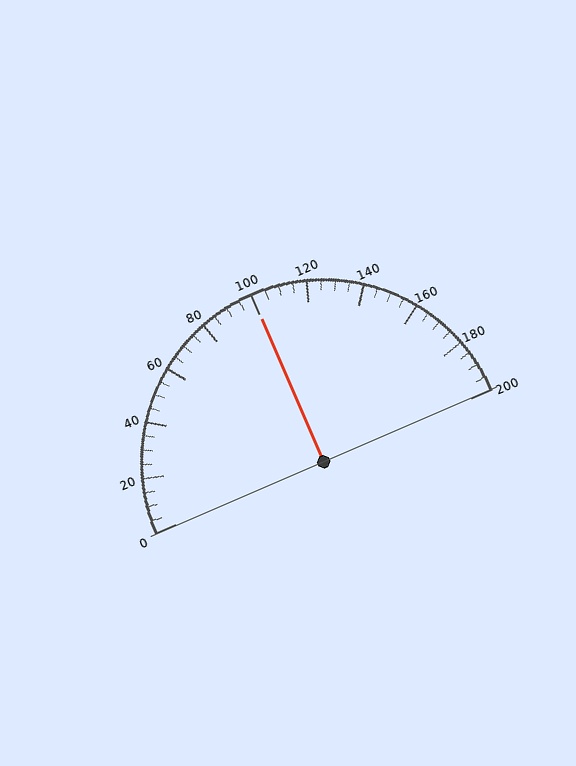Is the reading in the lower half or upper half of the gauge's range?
The reading is in the upper half of the range (0 to 200).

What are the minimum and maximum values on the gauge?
The gauge ranges from 0 to 200.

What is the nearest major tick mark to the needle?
The nearest major tick mark is 100.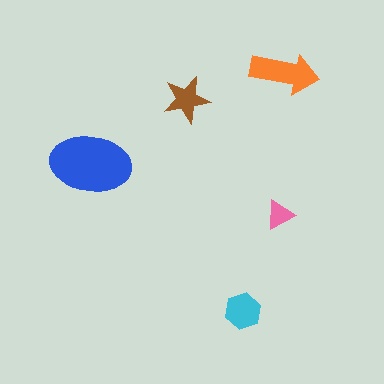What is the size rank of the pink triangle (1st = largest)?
5th.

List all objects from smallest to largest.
The pink triangle, the brown star, the cyan hexagon, the orange arrow, the blue ellipse.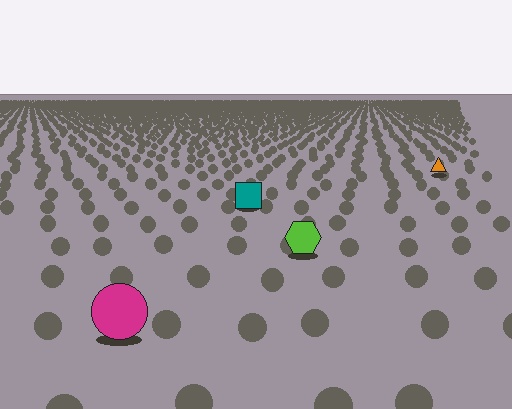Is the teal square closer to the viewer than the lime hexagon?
No. The lime hexagon is closer — you can tell from the texture gradient: the ground texture is coarser near it.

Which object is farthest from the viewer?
The orange triangle is farthest from the viewer. It appears smaller and the ground texture around it is denser.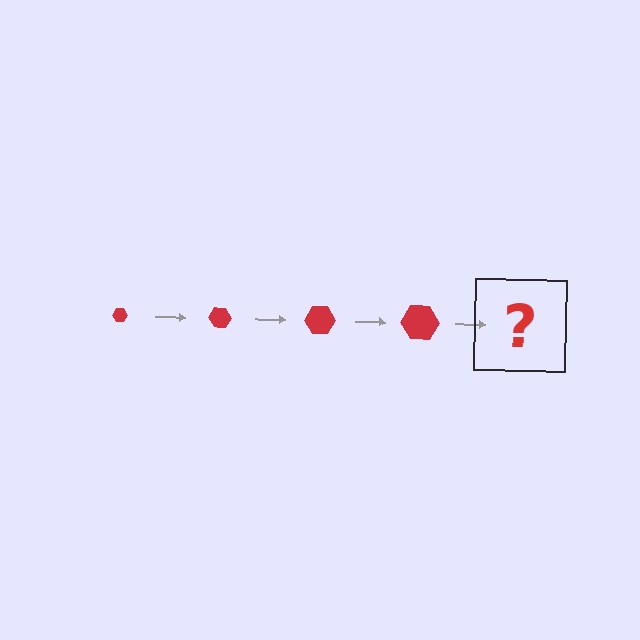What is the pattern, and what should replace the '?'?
The pattern is that the hexagon gets progressively larger each step. The '?' should be a red hexagon, larger than the previous one.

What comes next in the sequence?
The next element should be a red hexagon, larger than the previous one.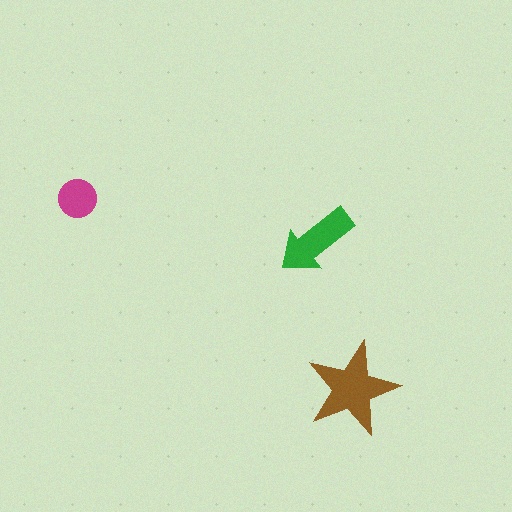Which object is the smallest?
The magenta circle.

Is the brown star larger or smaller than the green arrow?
Larger.